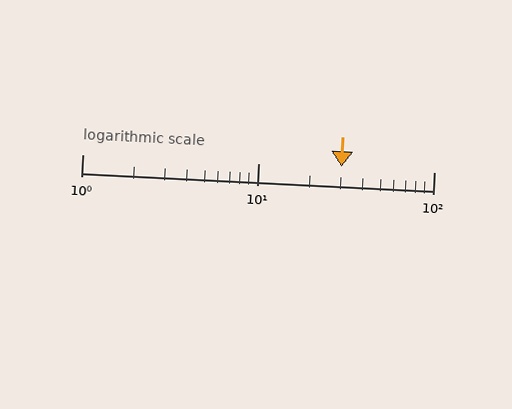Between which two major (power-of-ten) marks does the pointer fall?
The pointer is between 10 and 100.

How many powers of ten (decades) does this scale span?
The scale spans 2 decades, from 1 to 100.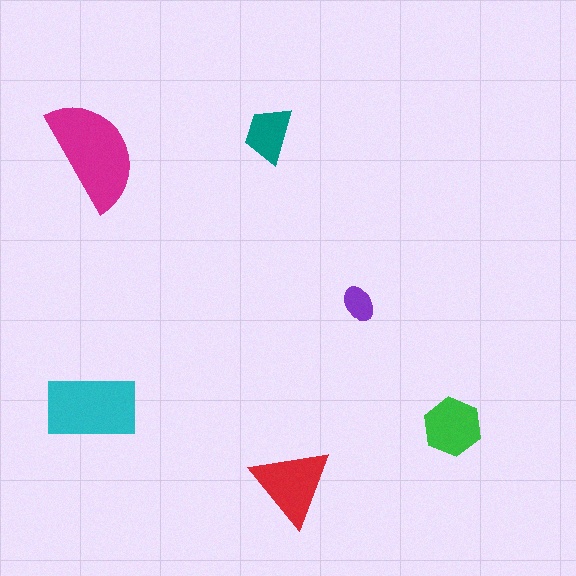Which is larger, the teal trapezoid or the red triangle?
The red triangle.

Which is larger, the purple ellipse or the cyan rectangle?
The cyan rectangle.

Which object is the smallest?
The purple ellipse.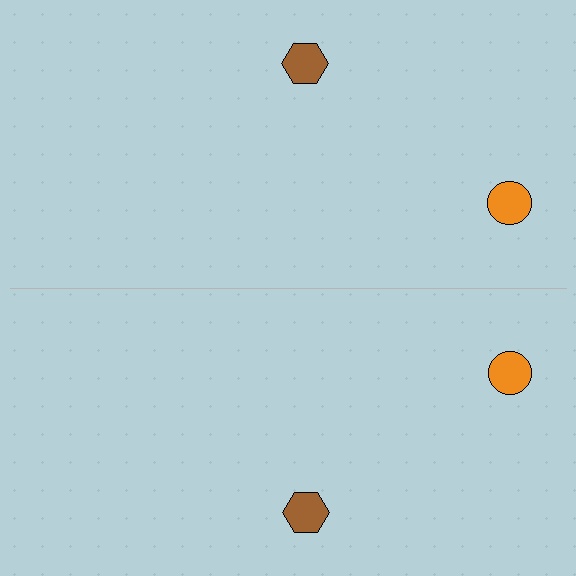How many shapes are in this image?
There are 4 shapes in this image.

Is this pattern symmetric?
Yes, this pattern has bilateral (reflection) symmetry.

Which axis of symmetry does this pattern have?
The pattern has a horizontal axis of symmetry running through the center of the image.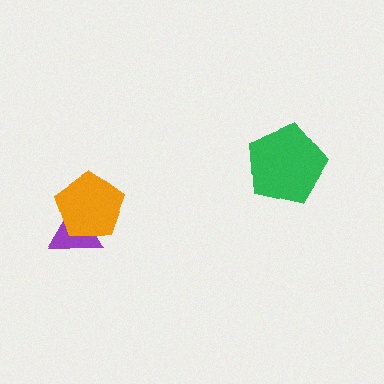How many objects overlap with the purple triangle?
1 object overlaps with the purple triangle.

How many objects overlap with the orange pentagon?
1 object overlaps with the orange pentagon.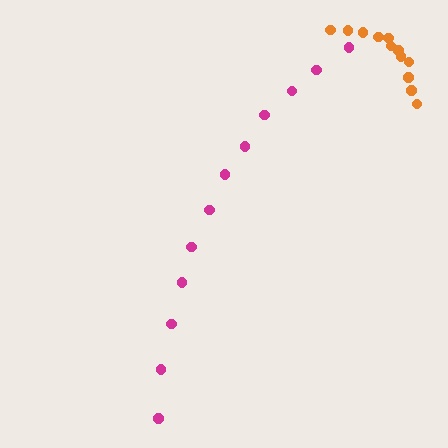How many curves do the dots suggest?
There are 2 distinct paths.